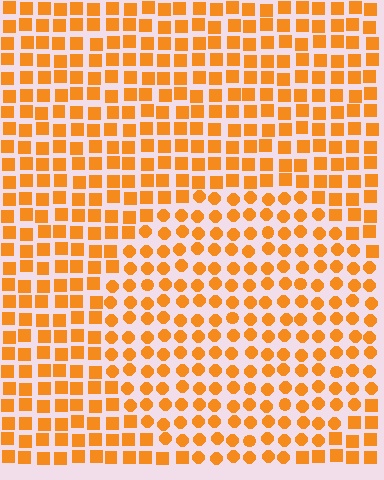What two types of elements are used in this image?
The image uses circles inside the circle region and squares outside it.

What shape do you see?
I see a circle.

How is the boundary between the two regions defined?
The boundary is defined by a change in element shape: circles inside vs. squares outside. All elements share the same color and spacing.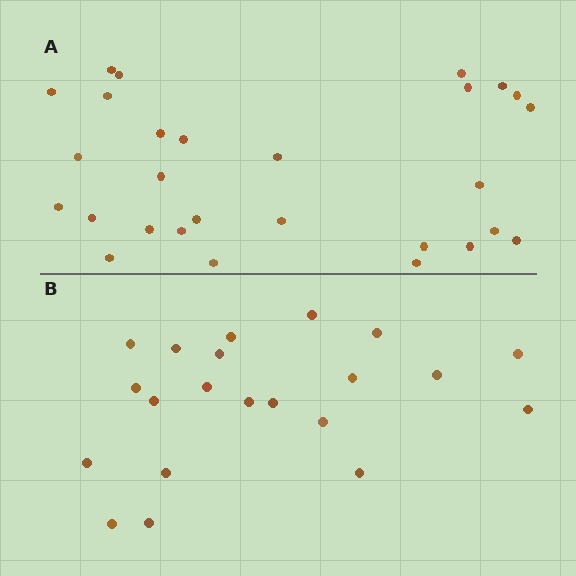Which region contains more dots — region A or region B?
Region A (the top region) has more dots.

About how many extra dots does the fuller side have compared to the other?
Region A has roughly 8 or so more dots than region B.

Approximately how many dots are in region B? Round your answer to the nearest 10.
About 20 dots. (The exact count is 21, which rounds to 20.)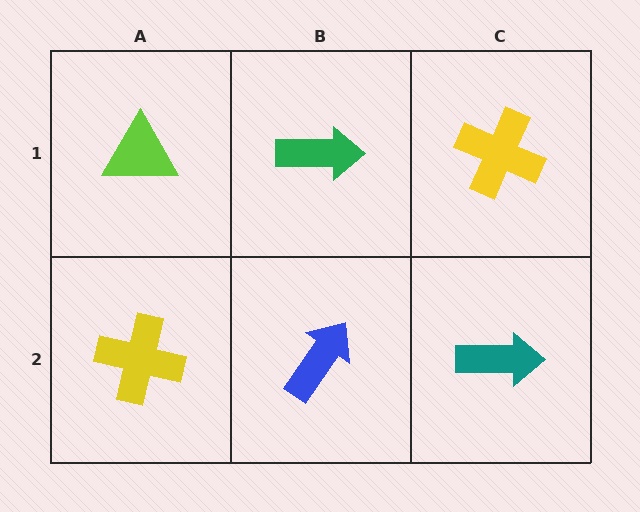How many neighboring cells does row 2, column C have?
2.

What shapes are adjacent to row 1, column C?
A teal arrow (row 2, column C), a green arrow (row 1, column B).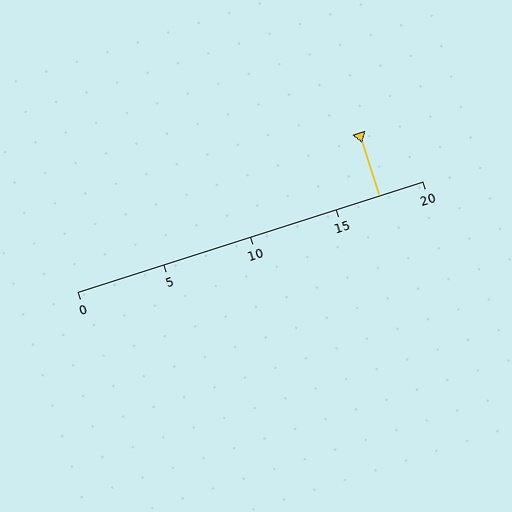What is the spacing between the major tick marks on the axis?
The major ticks are spaced 5 apart.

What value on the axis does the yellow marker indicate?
The marker indicates approximately 17.5.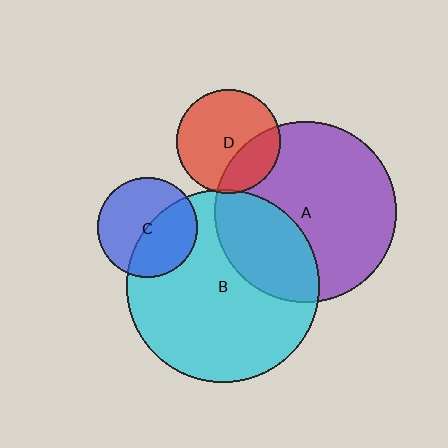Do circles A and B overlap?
Yes.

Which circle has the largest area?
Circle B (cyan).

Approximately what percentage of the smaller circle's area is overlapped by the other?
Approximately 30%.